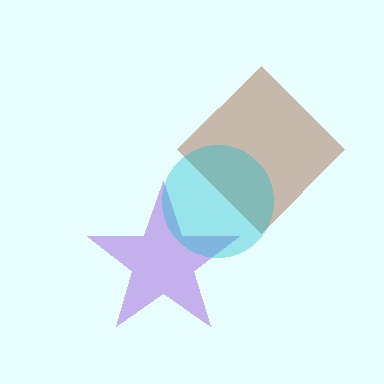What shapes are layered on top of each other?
The layered shapes are: a purple star, a brown diamond, a cyan circle.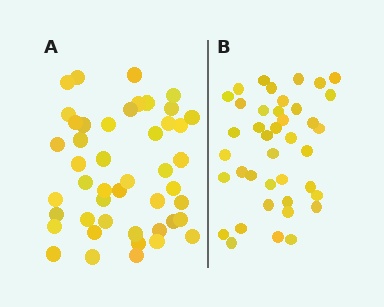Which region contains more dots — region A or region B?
Region A (the left region) has more dots.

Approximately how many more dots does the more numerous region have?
Region A has about 6 more dots than region B.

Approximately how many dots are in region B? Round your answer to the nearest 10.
About 40 dots.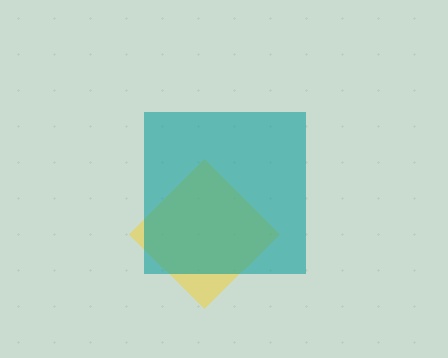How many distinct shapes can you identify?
There are 2 distinct shapes: a yellow diamond, a teal square.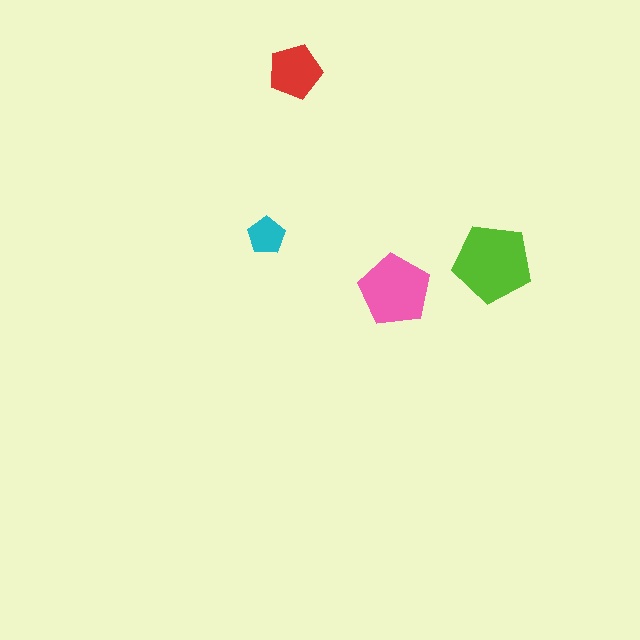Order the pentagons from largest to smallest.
the lime one, the pink one, the red one, the cyan one.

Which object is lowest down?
The pink pentagon is bottommost.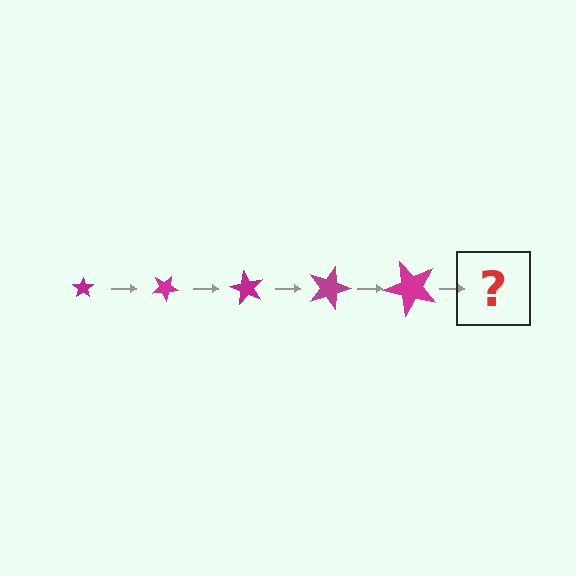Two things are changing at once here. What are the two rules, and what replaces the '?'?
The two rules are that the star grows larger each step and it rotates 30 degrees each step. The '?' should be a star, larger than the previous one and rotated 150 degrees from the start.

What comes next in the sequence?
The next element should be a star, larger than the previous one and rotated 150 degrees from the start.